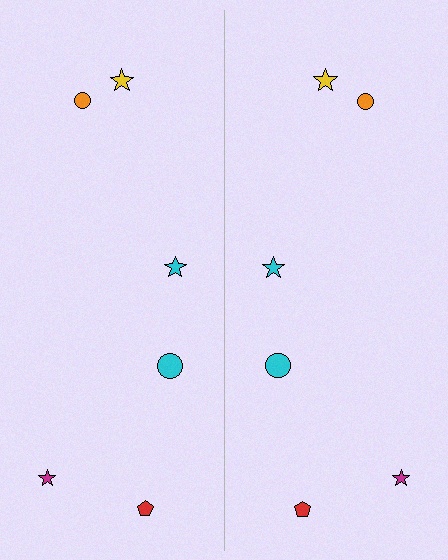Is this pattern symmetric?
Yes, this pattern has bilateral (reflection) symmetry.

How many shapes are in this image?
There are 12 shapes in this image.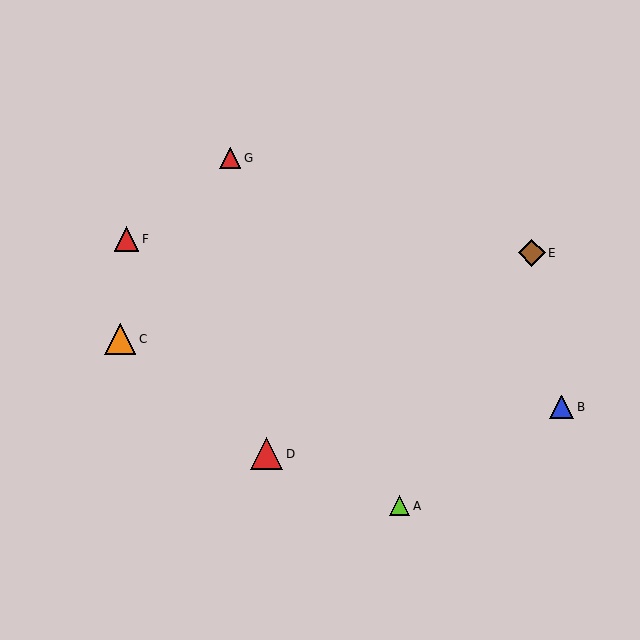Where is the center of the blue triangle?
The center of the blue triangle is at (562, 407).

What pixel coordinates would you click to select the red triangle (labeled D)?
Click at (266, 454) to select the red triangle D.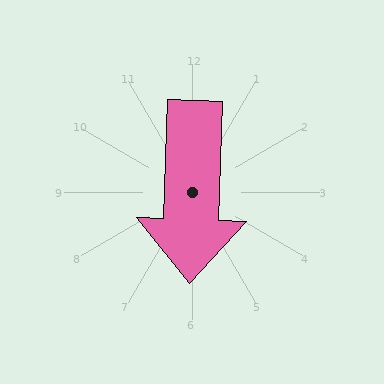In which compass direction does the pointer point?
South.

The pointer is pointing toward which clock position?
Roughly 6 o'clock.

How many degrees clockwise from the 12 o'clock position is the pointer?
Approximately 182 degrees.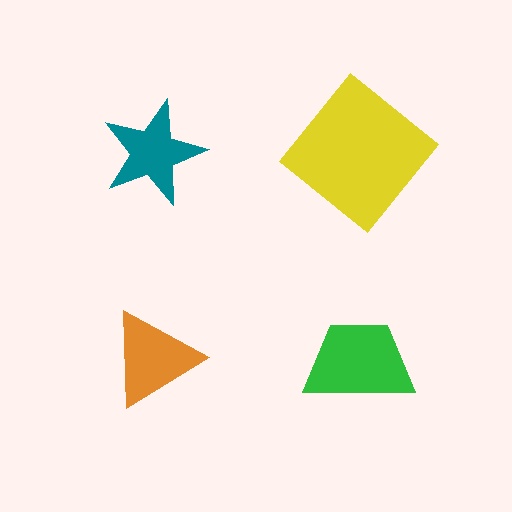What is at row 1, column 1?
A teal star.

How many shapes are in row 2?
2 shapes.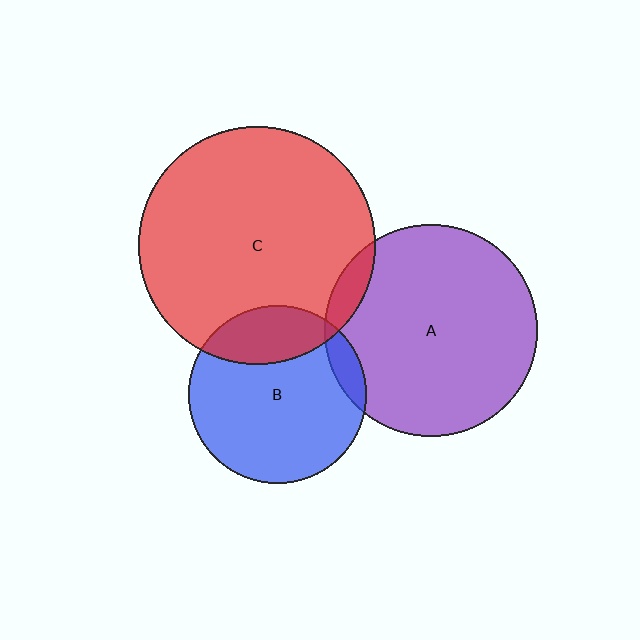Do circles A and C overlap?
Yes.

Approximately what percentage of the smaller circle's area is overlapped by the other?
Approximately 5%.